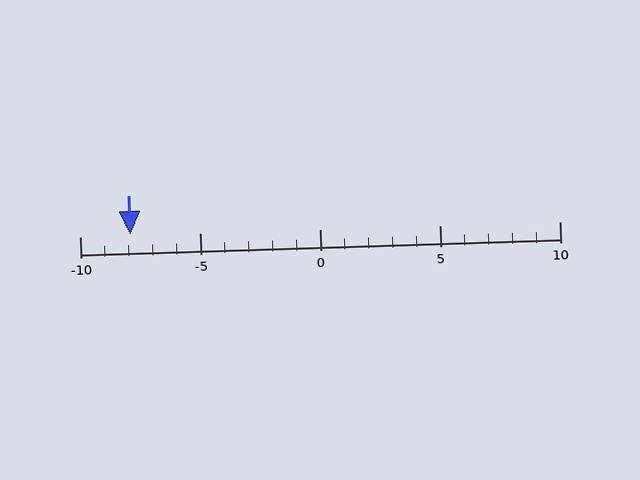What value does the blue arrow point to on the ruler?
The blue arrow points to approximately -8.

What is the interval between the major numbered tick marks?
The major tick marks are spaced 5 units apart.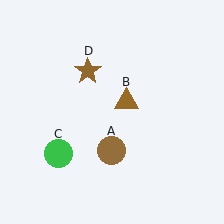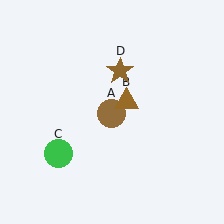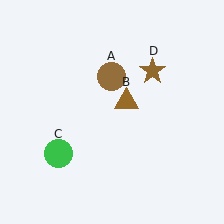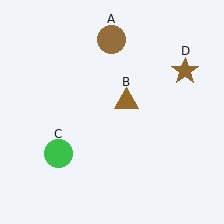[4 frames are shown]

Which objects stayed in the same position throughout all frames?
Brown triangle (object B) and green circle (object C) remained stationary.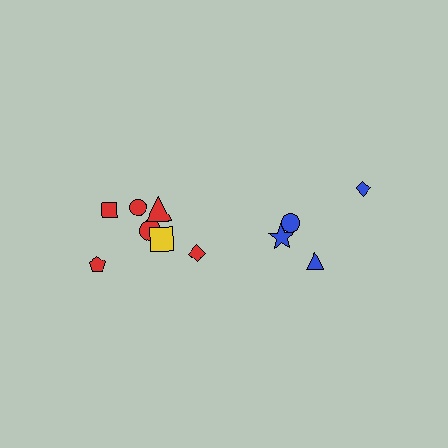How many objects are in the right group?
There are 4 objects.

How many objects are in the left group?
There are 7 objects.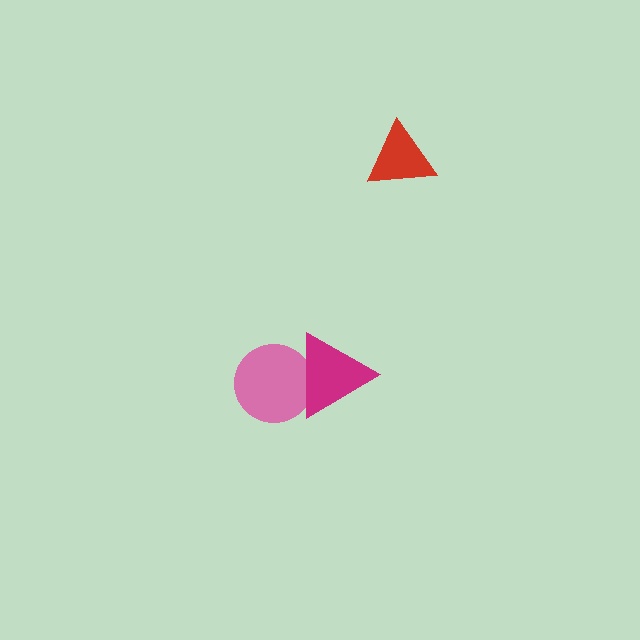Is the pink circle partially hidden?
Yes, it is partially covered by another shape.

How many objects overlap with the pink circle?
1 object overlaps with the pink circle.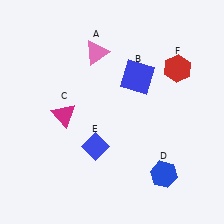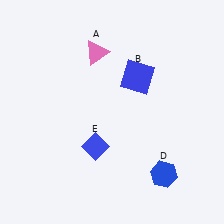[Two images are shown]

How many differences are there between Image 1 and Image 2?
There are 2 differences between the two images.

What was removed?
The magenta triangle (C), the red hexagon (F) were removed in Image 2.